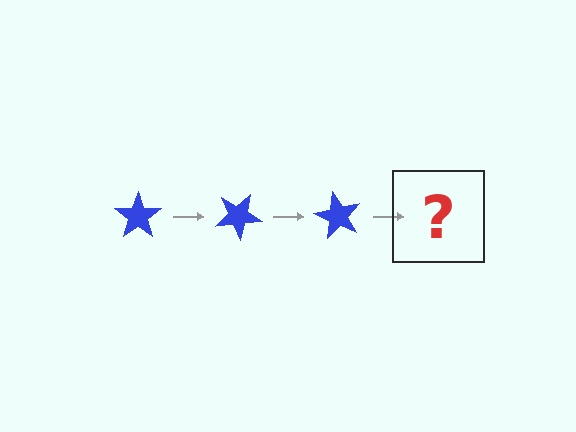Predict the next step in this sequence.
The next step is a blue star rotated 90 degrees.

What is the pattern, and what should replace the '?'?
The pattern is that the star rotates 30 degrees each step. The '?' should be a blue star rotated 90 degrees.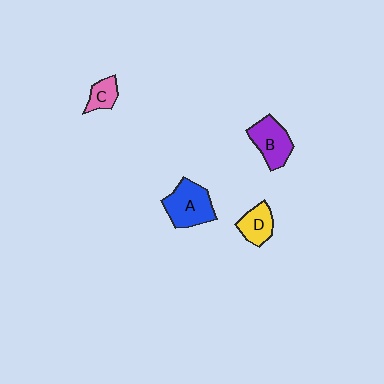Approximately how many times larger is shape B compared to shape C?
Approximately 1.8 times.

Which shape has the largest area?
Shape A (blue).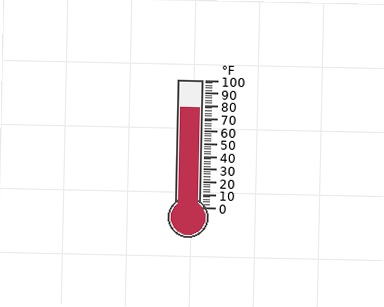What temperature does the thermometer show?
The thermometer shows approximately 78°F.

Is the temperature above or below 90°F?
The temperature is below 90°F.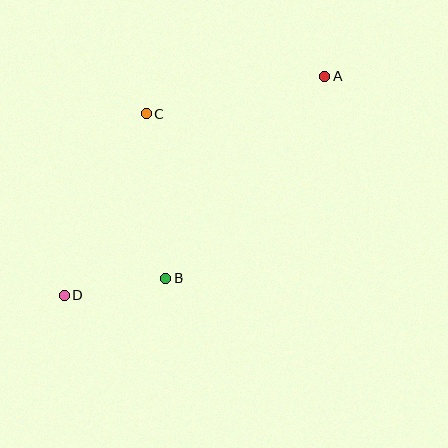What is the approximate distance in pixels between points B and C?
The distance between B and C is approximately 165 pixels.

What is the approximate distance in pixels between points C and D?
The distance between C and D is approximately 199 pixels.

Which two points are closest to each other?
Points B and D are closest to each other.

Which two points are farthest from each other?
Points A and D are farthest from each other.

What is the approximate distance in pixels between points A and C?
The distance between A and C is approximately 183 pixels.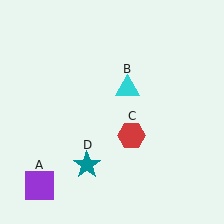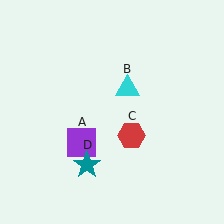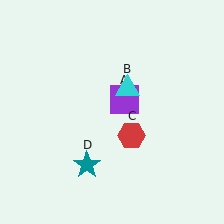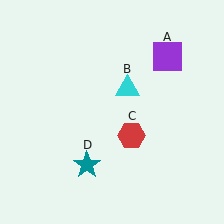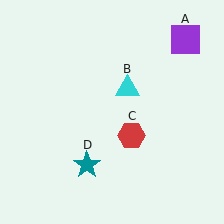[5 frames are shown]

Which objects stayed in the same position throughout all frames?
Cyan triangle (object B) and red hexagon (object C) and teal star (object D) remained stationary.